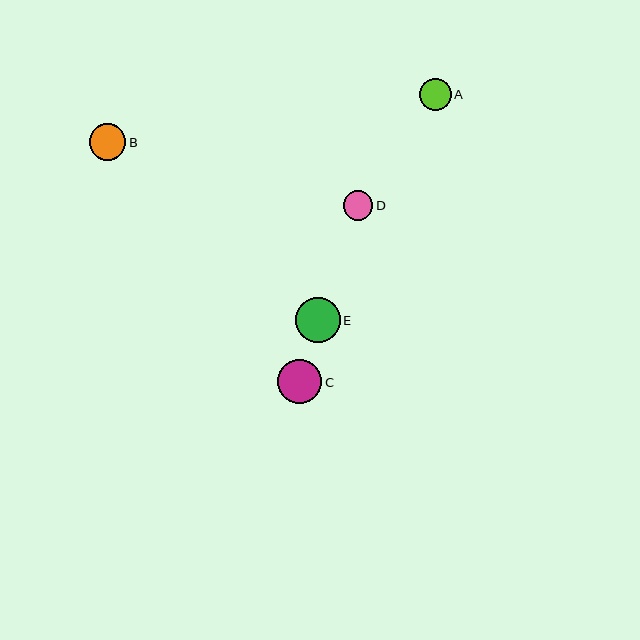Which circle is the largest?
Circle E is the largest with a size of approximately 45 pixels.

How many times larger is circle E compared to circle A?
Circle E is approximately 1.4 times the size of circle A.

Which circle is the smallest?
Circle D is the smallest with a size of approximately 29 pixels.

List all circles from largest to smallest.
From largest to smallest: E, C, B, A, D.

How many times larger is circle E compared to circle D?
Circle E is approximately 1.5 times the size of circle D.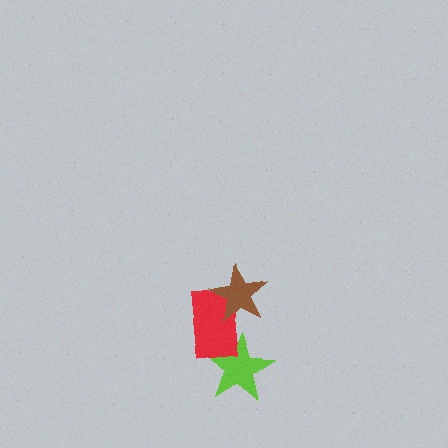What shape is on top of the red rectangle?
The brown star is on top of the red rectangle.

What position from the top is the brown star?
The brown star is 1st from the top.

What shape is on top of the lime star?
The red rectangle is on top of the lime star.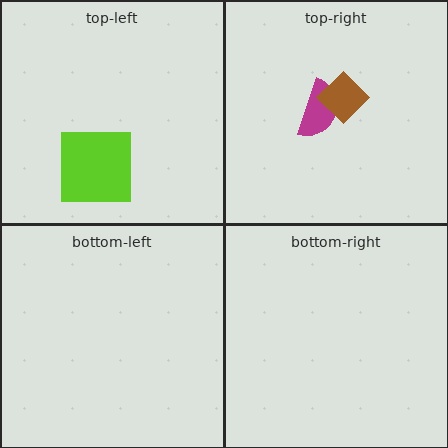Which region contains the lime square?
The top-left region.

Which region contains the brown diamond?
The top-right region.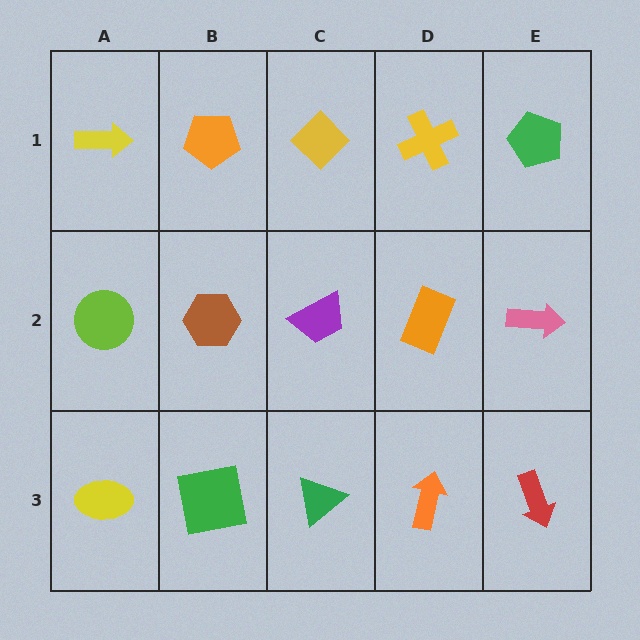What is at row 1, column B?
An orange pentagon.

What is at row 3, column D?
An orange arrow.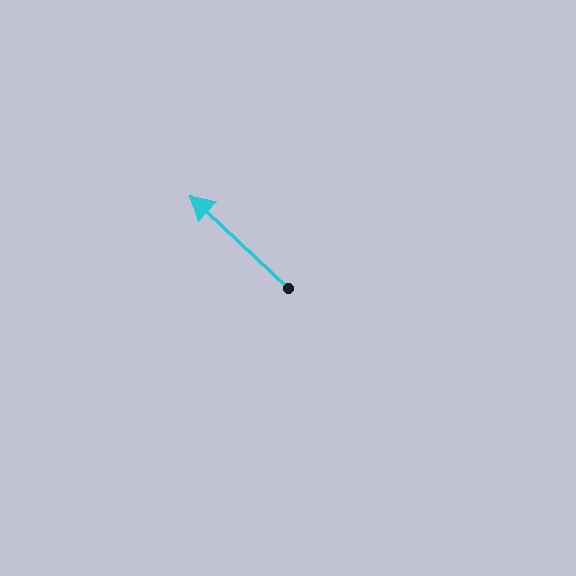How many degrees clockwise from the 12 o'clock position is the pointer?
Approximately 313 degrees.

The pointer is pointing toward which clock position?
Roughly 10 o'clock.